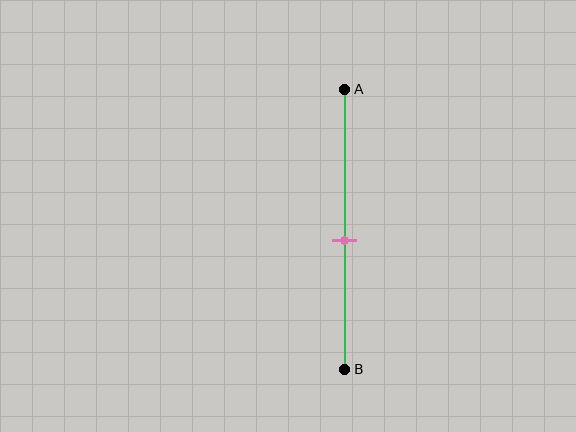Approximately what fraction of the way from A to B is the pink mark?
The pink mark is approximately 55% of the way from A to B.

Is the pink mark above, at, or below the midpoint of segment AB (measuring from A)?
The pink mark is below the midpoint of segment AB.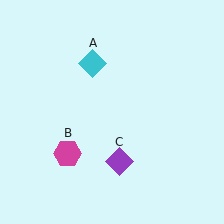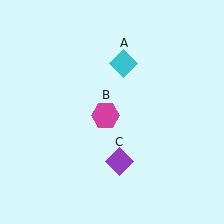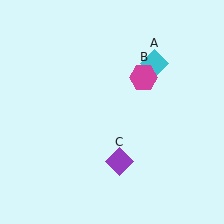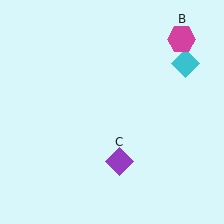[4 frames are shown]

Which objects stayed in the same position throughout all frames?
Purple diamond (object C) remained stationary.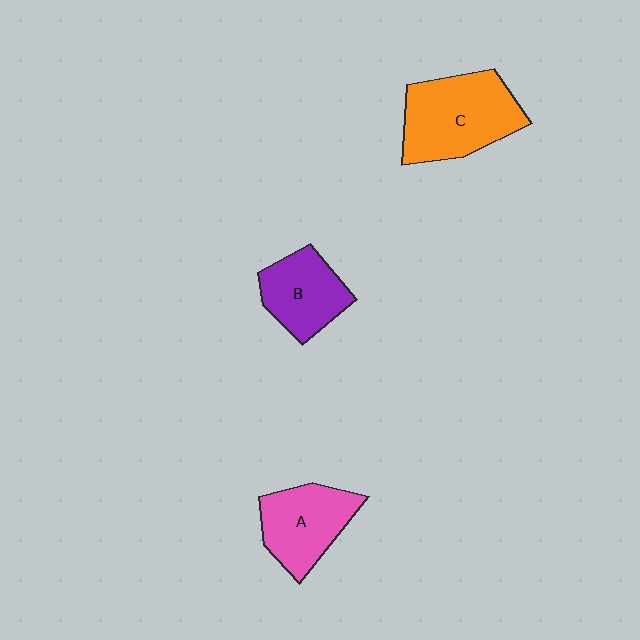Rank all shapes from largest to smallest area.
From largest to smallest: C (orange), A (pink), B (purple).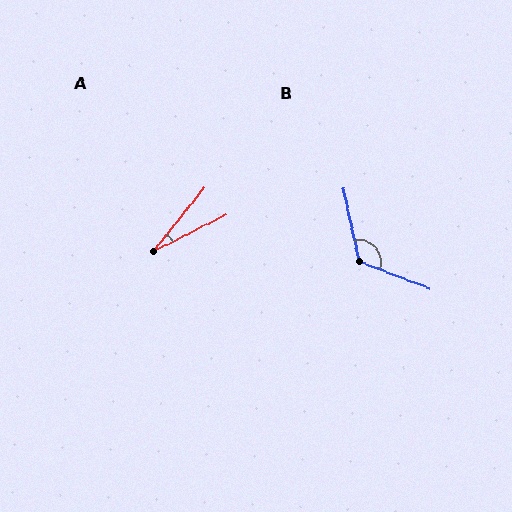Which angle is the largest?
B, at approximately 123 degrees.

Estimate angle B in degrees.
Approximately 123 degrees.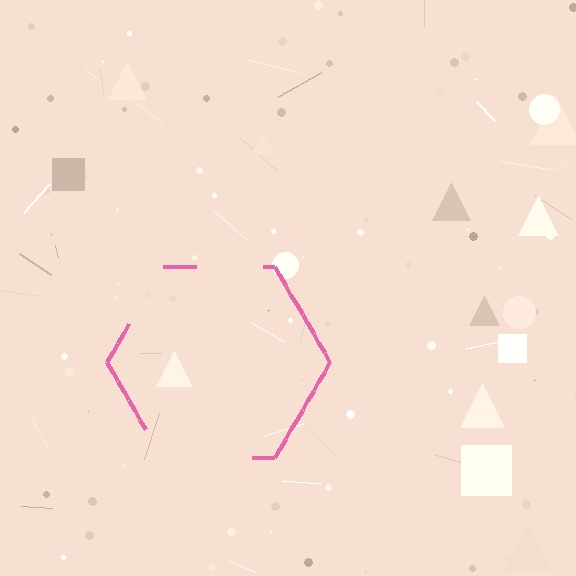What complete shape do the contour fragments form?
The contour fragments form a hexagon.